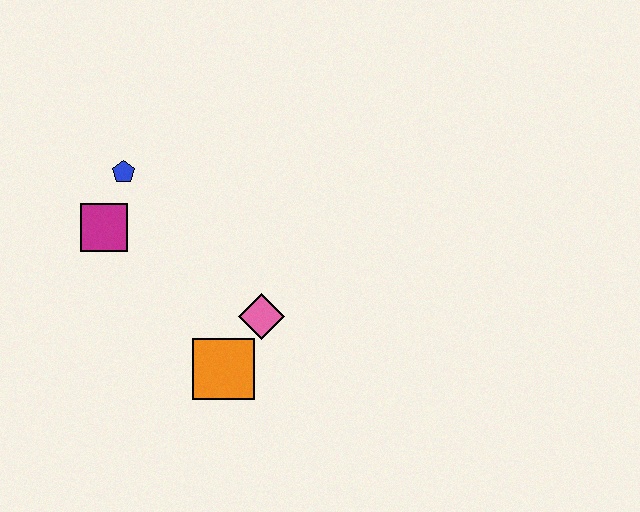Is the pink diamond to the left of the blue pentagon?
No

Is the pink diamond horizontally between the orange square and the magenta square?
No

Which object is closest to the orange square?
The pink diamond is closest to the orange square.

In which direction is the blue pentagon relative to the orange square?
The blue pentagon is above the orange square.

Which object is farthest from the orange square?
The blue pentagon is farthest from the orange square.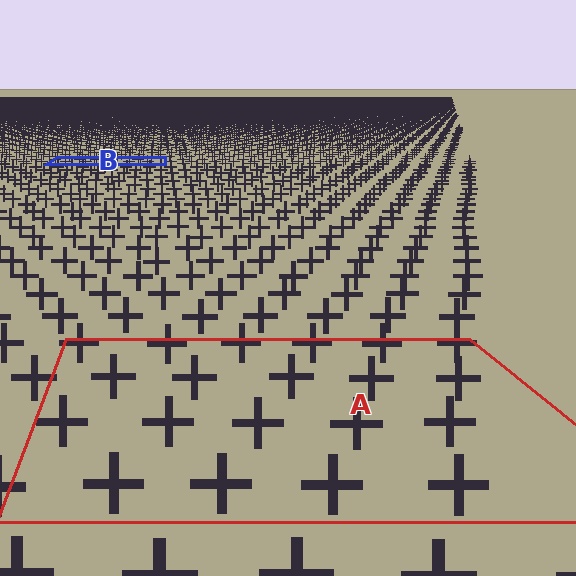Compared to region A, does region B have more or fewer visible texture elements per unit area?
Region B has more texture elements per unit area — they are packed more densely because it is farther away.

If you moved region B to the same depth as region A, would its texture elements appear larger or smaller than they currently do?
They would appear larger. At a closer depth, the same texture elements are projected at a bigger on-screen size.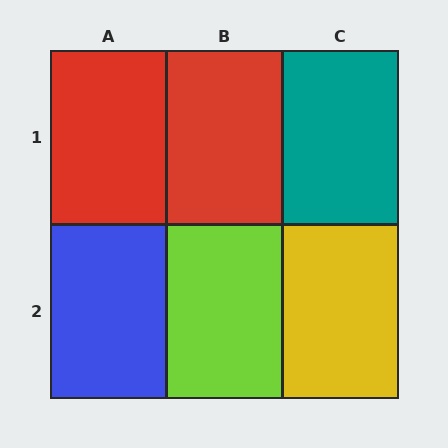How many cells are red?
2 cells are red.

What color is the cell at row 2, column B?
Lime.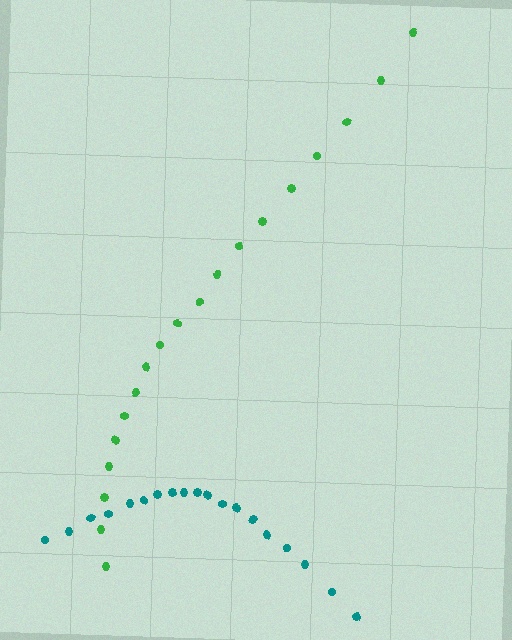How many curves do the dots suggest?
There are 2 distinct paths.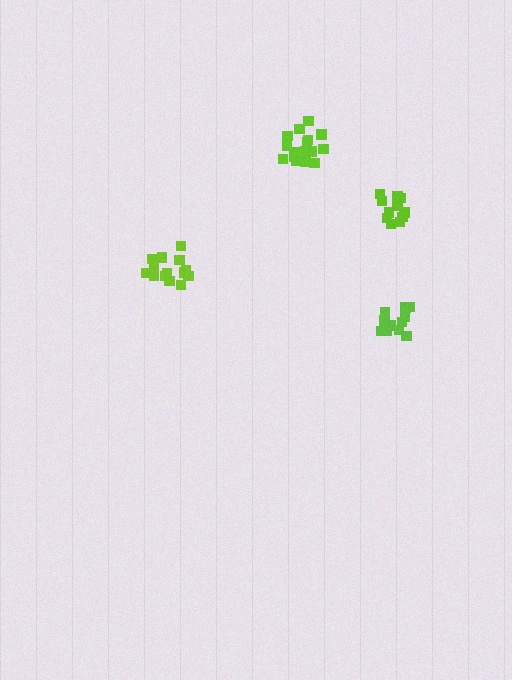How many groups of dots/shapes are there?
There are 4 groups.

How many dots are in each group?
Group 1: 11 dots, Group 2: 17 dots, Group 3: 11 dots, Group 4: 14 dots (53 total).